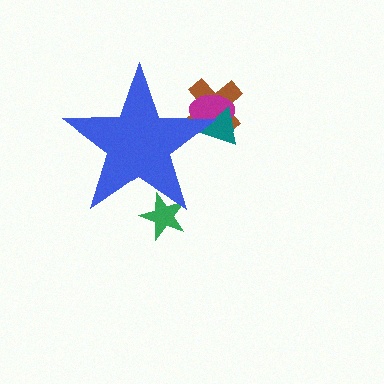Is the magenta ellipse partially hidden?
Yes, the magenta ellipse is partially hidden behind the blue star.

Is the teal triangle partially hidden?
Yes, the teal triangle is partially hidden behind the blue star.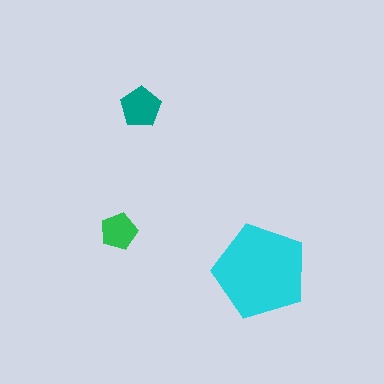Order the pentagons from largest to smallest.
the cyan one, the teal one, the green one.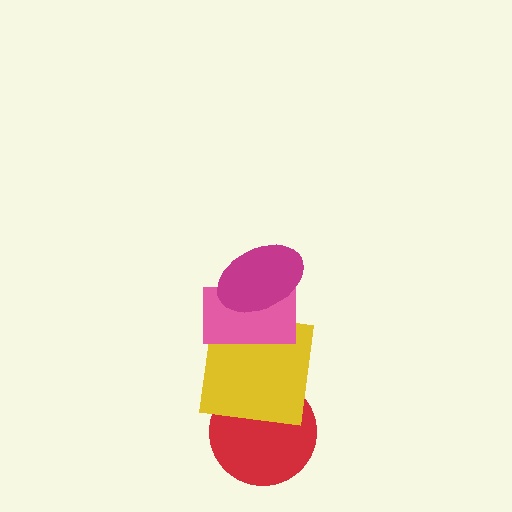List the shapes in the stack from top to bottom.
From top to bottom: the magenta ellipse, the pink rectangle, the yellow square, the red circle.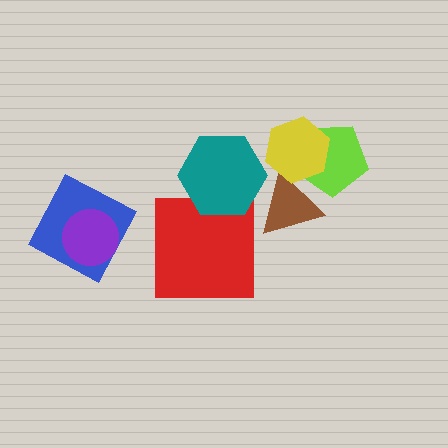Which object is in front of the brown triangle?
The yellow hexagon is in front of the brown triangle.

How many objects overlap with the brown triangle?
2 objects overlap with the brown triangle.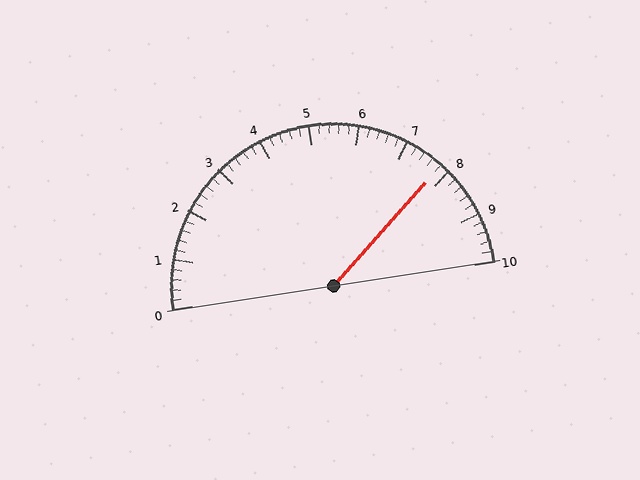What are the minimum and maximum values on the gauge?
The gauge ranges from 0 to 10.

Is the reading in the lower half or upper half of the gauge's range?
The reading is in the upper half of the range (0 to 10).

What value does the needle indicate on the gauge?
The needle indicates approximately 7.8.